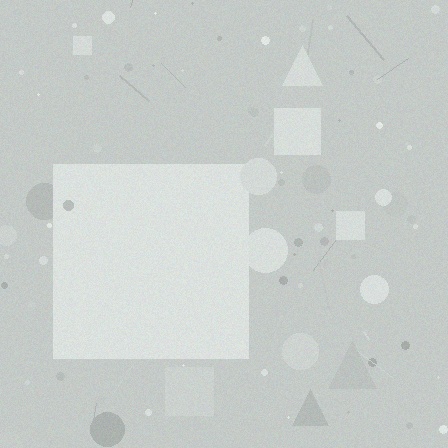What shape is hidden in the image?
A square is hidden in the image.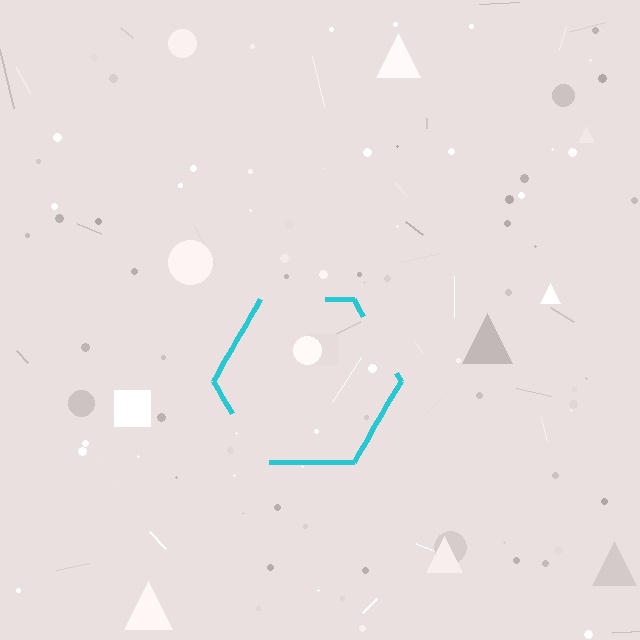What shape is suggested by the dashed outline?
The dashed outline suggests a hexagon.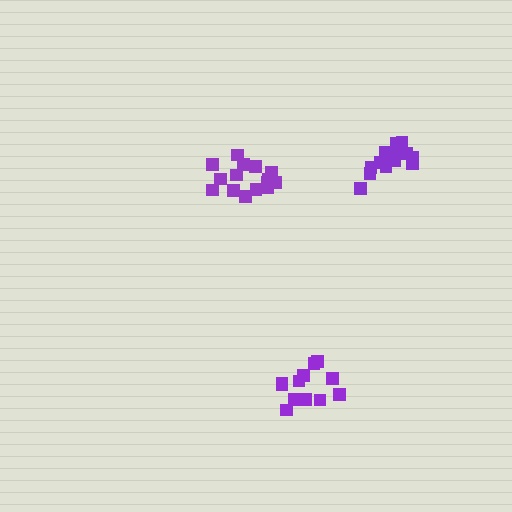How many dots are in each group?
Group 1: 14 dots, Group 2: 13 dots, Group 3: 16 dots (43 total).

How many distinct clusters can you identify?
There are 3 distinct clusters.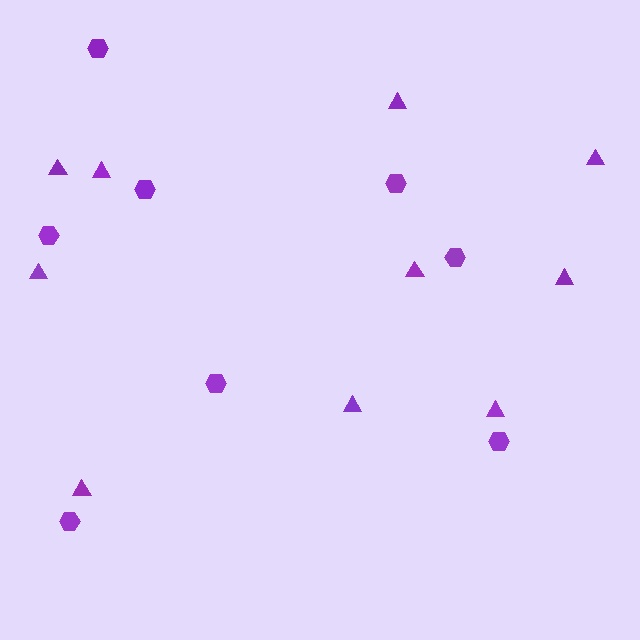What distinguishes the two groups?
There are 2 groups: one group of triangles (10) and one group of hexagons (8).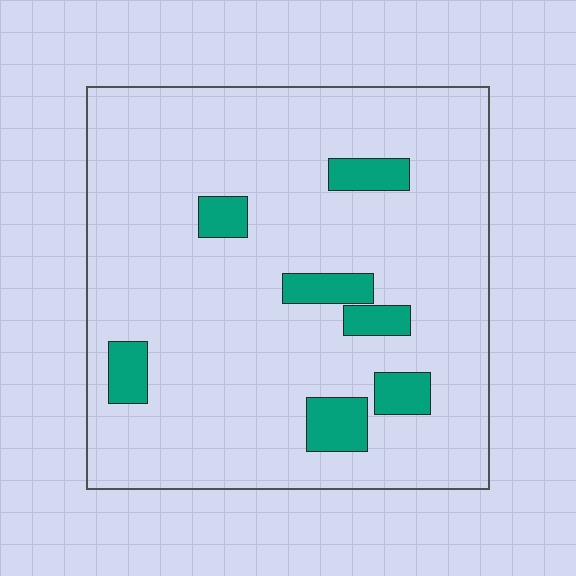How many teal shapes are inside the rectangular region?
7.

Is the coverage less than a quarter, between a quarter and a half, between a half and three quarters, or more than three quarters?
Less than a quarter.